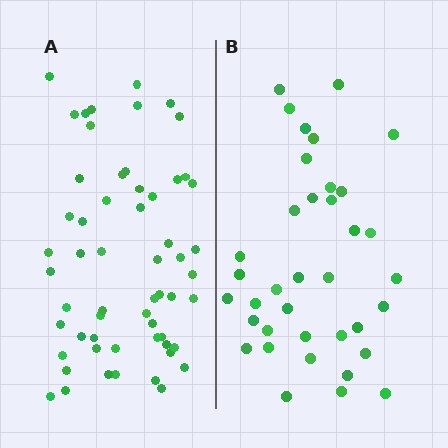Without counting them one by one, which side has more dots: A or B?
Region A (the left region) has more dots.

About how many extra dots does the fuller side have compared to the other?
Region A has approximately 20 more dots than region B.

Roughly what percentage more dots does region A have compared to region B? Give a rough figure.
About 55% more.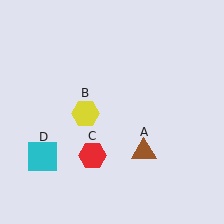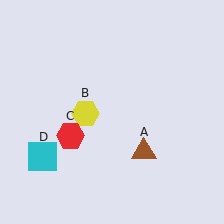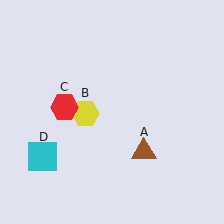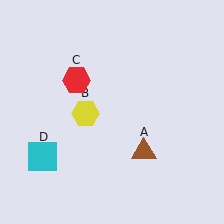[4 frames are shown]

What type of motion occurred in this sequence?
The red hexagon (object C) rotated clockwise around the center of the scene.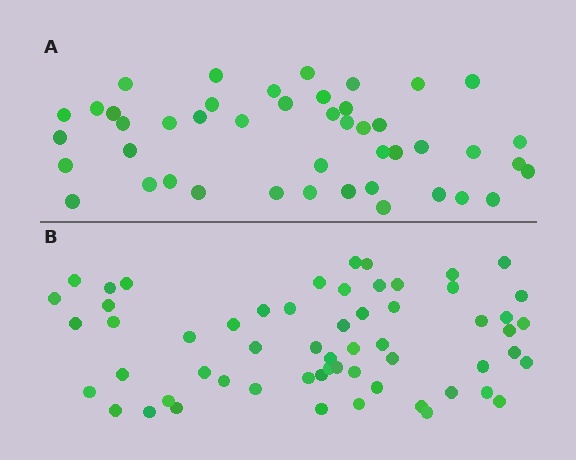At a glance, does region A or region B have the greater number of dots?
Region B (the bottom region) has more dots.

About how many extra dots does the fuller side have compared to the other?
Region B has approximately 15 more dots than region A.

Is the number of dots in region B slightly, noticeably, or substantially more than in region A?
Region B has noticeably more, but not dramatically so. The ratio is roughly 1.3 to 1.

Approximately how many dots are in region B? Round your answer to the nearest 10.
About 60 dots. (The exact count is 59, which rounds to 60.)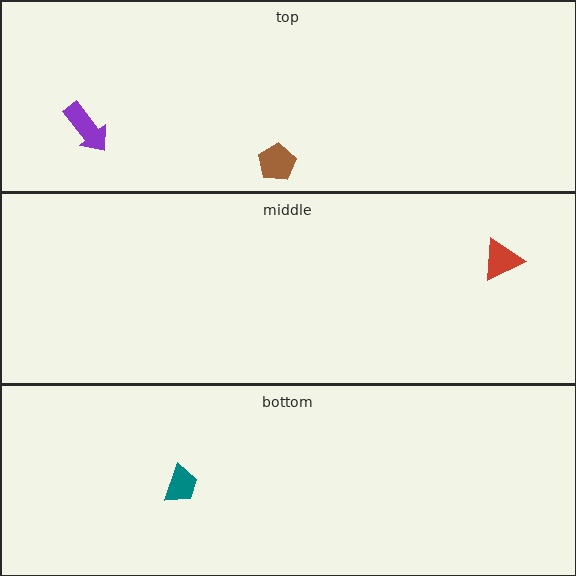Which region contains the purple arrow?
The top region.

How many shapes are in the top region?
2.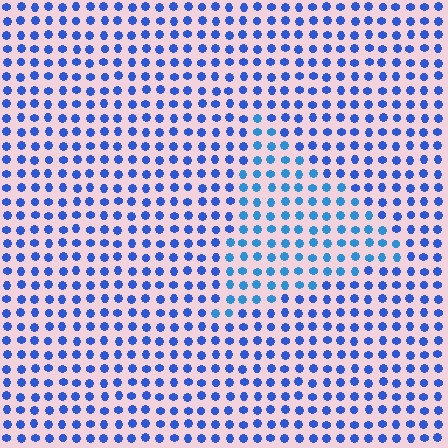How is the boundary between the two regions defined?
The boundary is defined purely by a slight shift in hue (about 21 degrees). Spacing, size, and orientation are identical on both sides.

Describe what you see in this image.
The image is filled with small blue elements in a uniform arrangement. A triangle-shaped region is visible where the elements are tinted to a slightly different hue, forming a subtle color boundary.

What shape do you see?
I see a triangle.